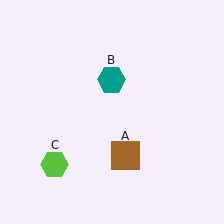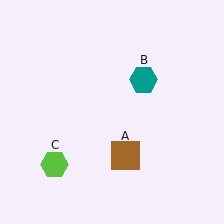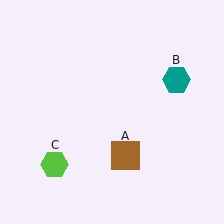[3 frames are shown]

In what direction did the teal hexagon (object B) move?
The teal hexagon (object B) moved right.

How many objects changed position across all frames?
1 object changed position: teal hexagon (object B).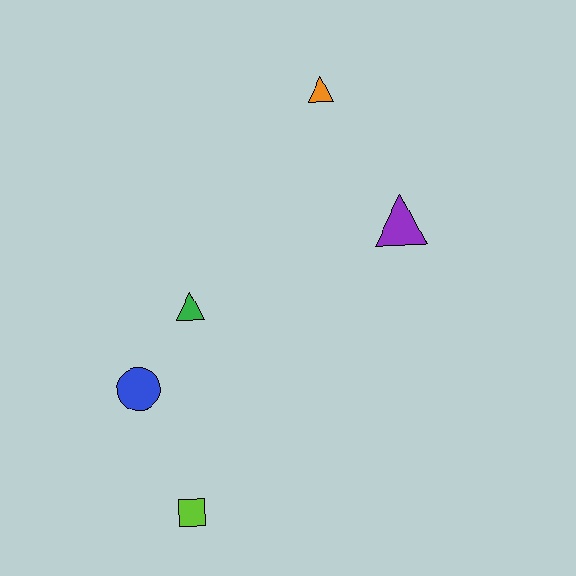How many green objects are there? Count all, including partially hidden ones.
There is 1 green object.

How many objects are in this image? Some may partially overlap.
There are 5 objects.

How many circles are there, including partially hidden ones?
There is 1 circle.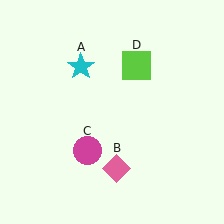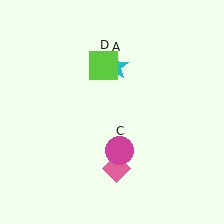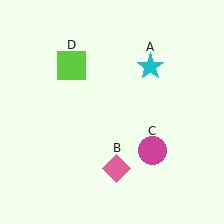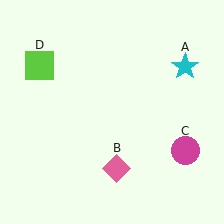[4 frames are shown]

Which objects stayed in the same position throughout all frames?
Pink diamond (object B) remained stationary.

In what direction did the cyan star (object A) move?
The cyan star (object A) moved right.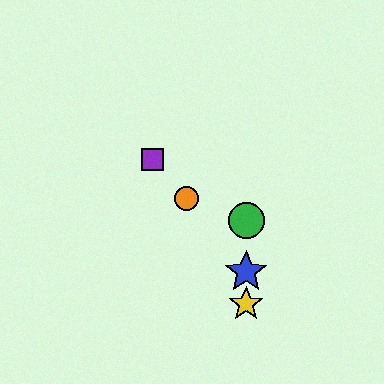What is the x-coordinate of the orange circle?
The orange circle is at x≈187.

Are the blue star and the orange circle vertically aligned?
No, the blue star is at x≈246 and the orange circle is at x≈187.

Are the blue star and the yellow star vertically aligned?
Yes, both are at x≈246.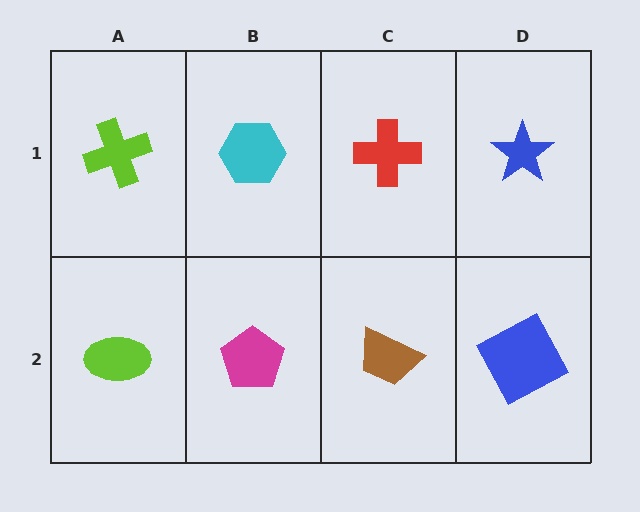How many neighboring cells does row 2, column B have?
3.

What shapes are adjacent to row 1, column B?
A magenta pentagon (row 2, column B), a lime cross (row 1, column A), a red cross (row 1, column C).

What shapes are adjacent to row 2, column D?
A blue star (row 1, column D), a brown trapezoid (row 2, column C).